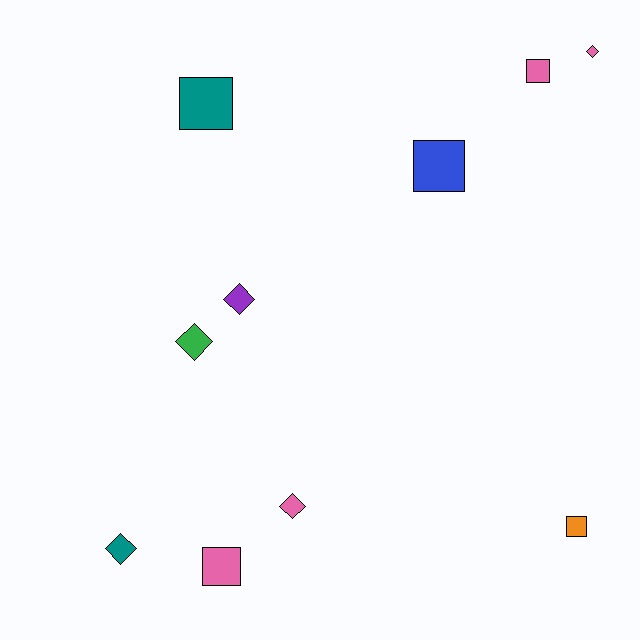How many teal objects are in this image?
There are 2 teal objects.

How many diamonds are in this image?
There are 5 diamonds.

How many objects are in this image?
There are 10 objects.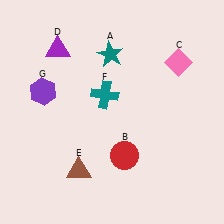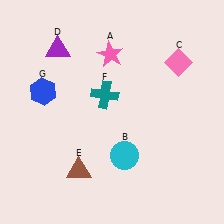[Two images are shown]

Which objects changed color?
A changed from teal to pink. B changed from red to cyan. G changed from purple to blue.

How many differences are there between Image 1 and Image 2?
There are 3 differences between the two images.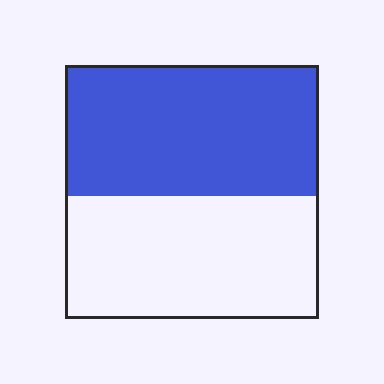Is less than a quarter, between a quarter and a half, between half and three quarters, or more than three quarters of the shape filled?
Between half and three quarters.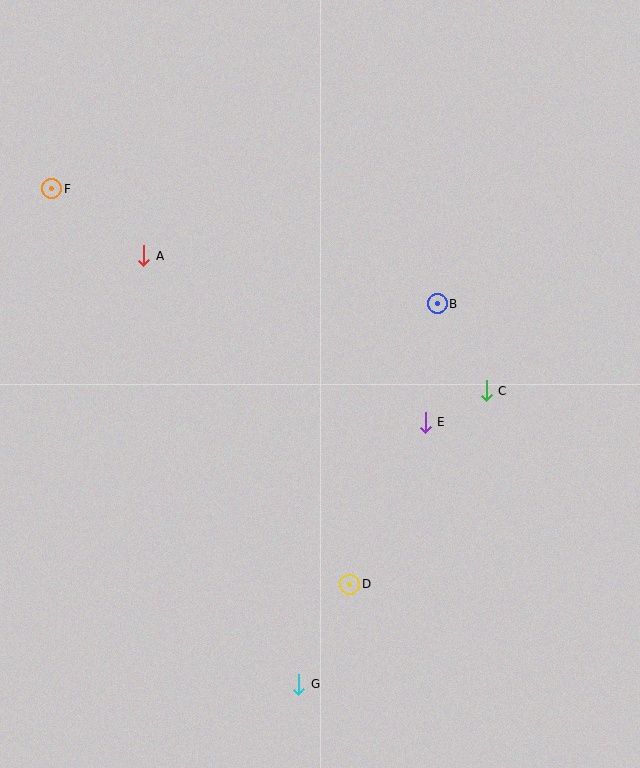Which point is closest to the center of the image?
Point E at (425, 422) is closest to the center.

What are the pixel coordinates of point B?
Point B is at (437, 304).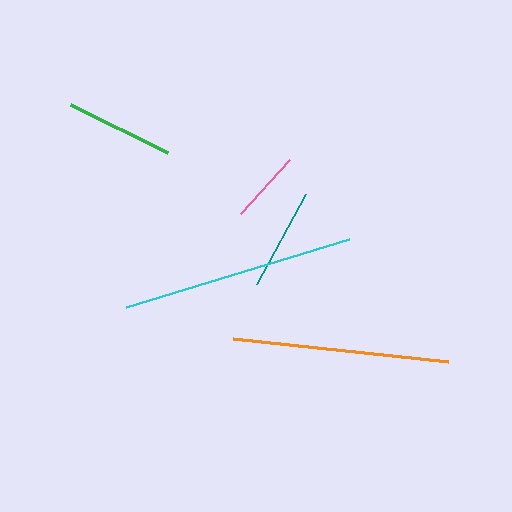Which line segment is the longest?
The cyan line is the longest at approximately 233 pixels.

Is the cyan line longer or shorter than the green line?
The cyan line is longer than the green line.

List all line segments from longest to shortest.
From longest to shortest: cyan, orange, green, teal, pink.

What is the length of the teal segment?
The teal segment is approximately 103 pixels long.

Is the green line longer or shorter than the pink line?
The green line is longer than the pink line.